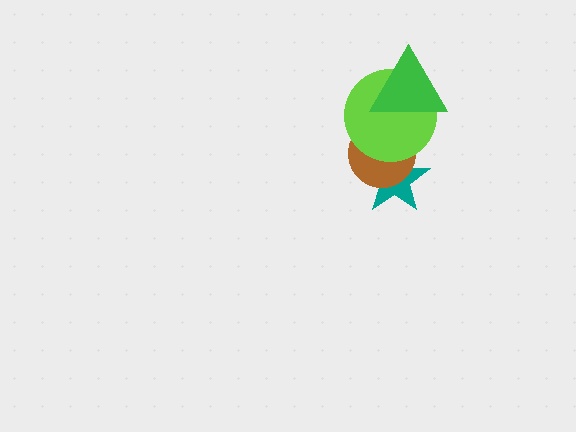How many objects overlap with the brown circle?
3 objects overlap with the brown circle.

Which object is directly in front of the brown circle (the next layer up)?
The lime circle is directly in front of the brown circle.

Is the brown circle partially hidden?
Yes, it is partially covered by another shape.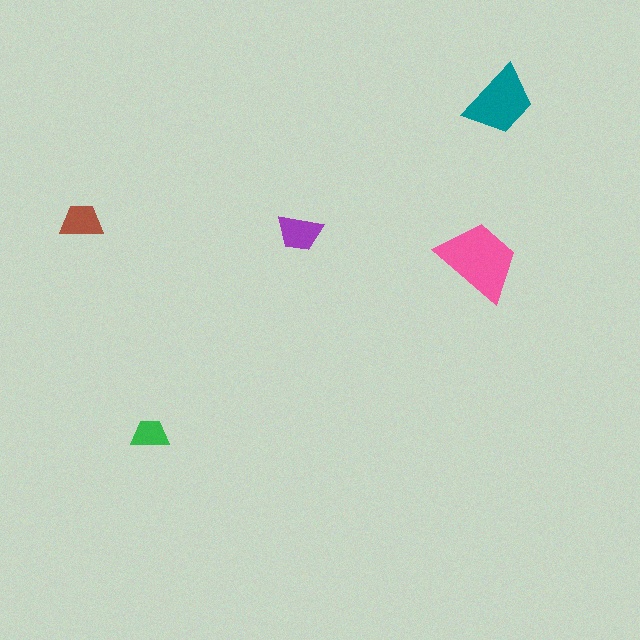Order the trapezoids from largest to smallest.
the pink one, the teal one, the purple one, the brown one, the green one.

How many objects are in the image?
There are 5 objects in the image.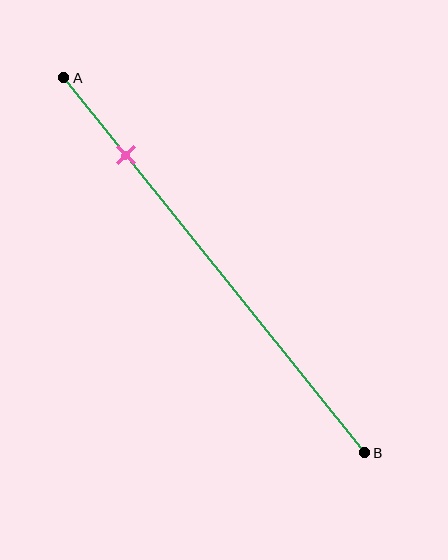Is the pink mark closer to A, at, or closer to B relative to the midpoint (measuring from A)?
The pink mark is closer to point A than the midpoint of segment AB.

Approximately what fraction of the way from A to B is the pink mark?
The pink mark is approximately 20% of the way from A to B.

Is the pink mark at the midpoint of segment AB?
No, the mark is at about 20% from A, not at the 50% midpoint.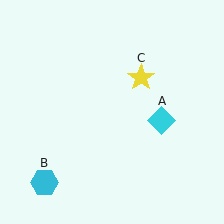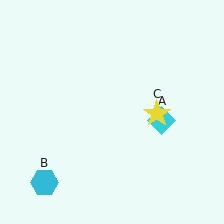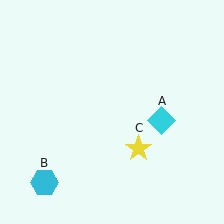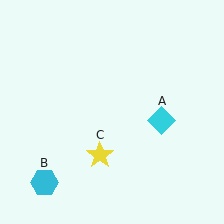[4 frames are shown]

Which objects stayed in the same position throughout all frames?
Cyan diamond (object A) and cyan hexagon (object B) remained stationary.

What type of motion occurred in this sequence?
The yellow star (object C) rotated clockwise around the center of the scene.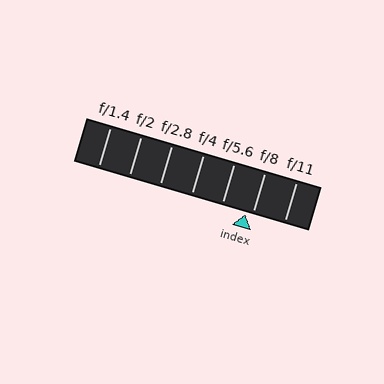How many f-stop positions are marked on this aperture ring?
There are 7 f-stop positions marked.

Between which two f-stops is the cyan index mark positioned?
The index mark is between f/5.6 and f/8.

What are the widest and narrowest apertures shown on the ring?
The widest aperture shown is f/1.4 and the narrowest is f/11.